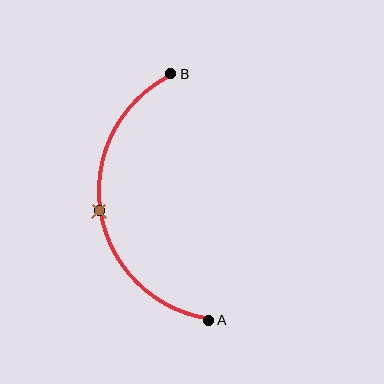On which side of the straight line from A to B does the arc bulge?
The arc bulges to the left of the straight line connecting A and B.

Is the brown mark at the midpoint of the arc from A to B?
Yes. The brown mark lies on the arc at equal arc-length from both A and B — it is the arc midpoint.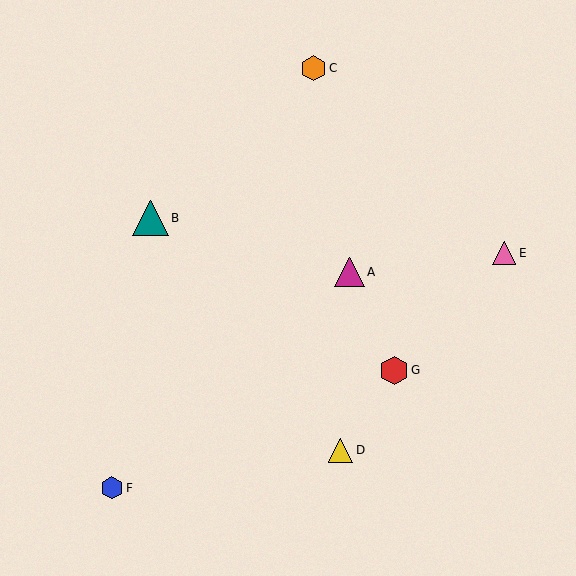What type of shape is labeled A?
Shape A is a magenta triangle.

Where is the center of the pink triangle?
The center of the pink triangle is at (504, 253).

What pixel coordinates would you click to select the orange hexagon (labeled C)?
Click at (313, 68) to select the orange hexagon C.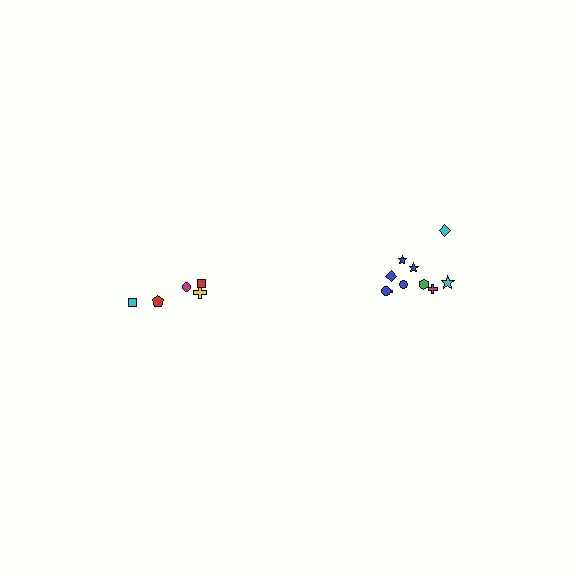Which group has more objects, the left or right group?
The right group.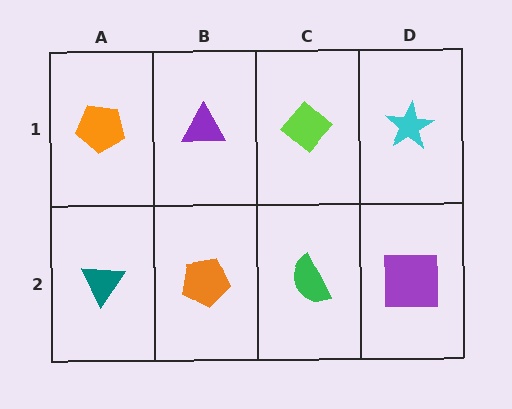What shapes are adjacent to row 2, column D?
A cyan star (row 1, column D), a green semicircle (row 2, column C).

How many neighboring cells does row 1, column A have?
2.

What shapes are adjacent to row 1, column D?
A purple square (row 2, column D), a lime diamond (row 1, column C).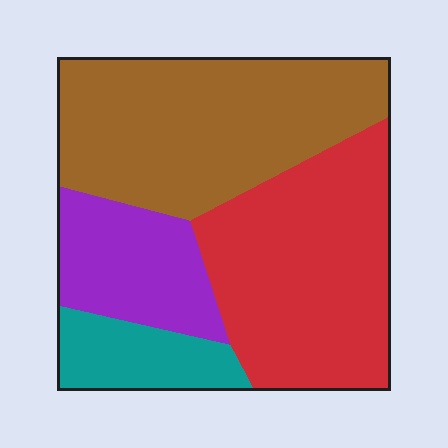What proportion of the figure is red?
Red covers around 35% of the figure.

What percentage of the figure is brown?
Brown takes up about three eighths (3/8) of the figure.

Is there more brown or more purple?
Brown.